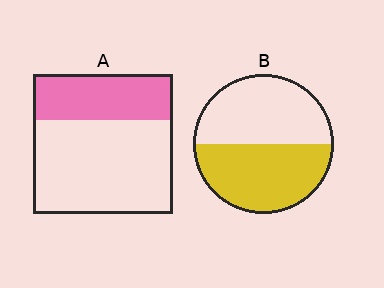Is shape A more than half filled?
No.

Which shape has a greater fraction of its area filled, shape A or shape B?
Shape B.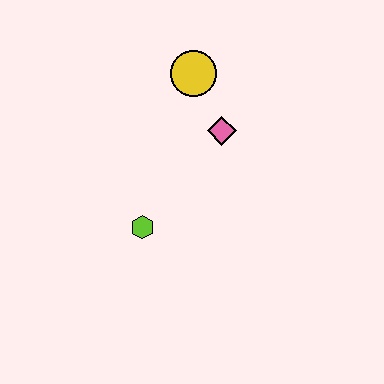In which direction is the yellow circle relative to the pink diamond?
The yellow circle is above the pink diamond.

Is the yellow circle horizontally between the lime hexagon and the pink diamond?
Yes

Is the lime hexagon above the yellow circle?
No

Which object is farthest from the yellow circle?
The lime hexagon is farthest from the yellow circle.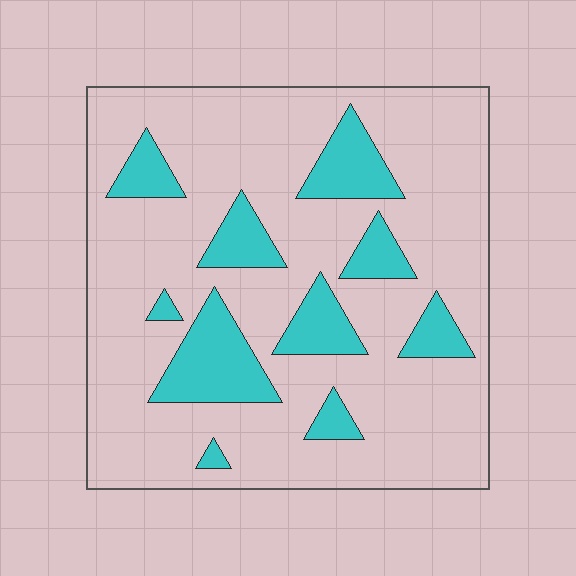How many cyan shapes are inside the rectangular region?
10.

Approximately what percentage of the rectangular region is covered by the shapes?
Approximately 20%.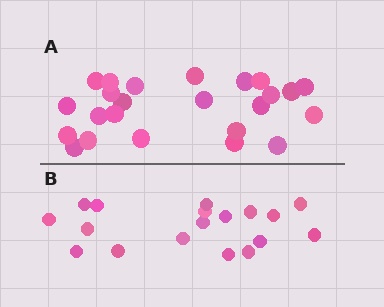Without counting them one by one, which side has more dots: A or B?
Region A (the top region) has more dots.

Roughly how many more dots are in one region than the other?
Region A has about 6 more dots than region B.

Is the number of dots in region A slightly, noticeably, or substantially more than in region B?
Region A has noticeably more, but not dramatically so. The ratio is roughly 1.3 to 1.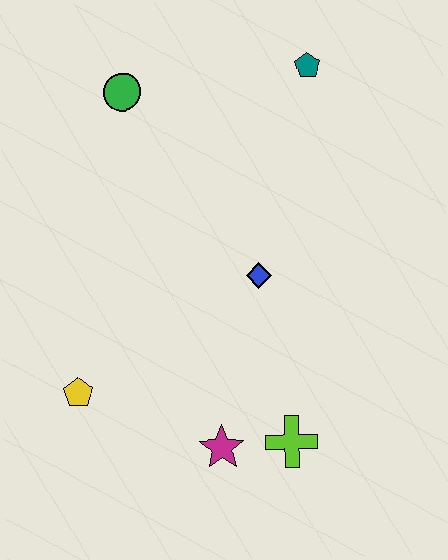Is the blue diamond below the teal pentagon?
Yes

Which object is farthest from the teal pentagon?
The yellow pentagon is farthest from the teal pentagon.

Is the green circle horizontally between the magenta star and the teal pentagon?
No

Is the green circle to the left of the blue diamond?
Yes